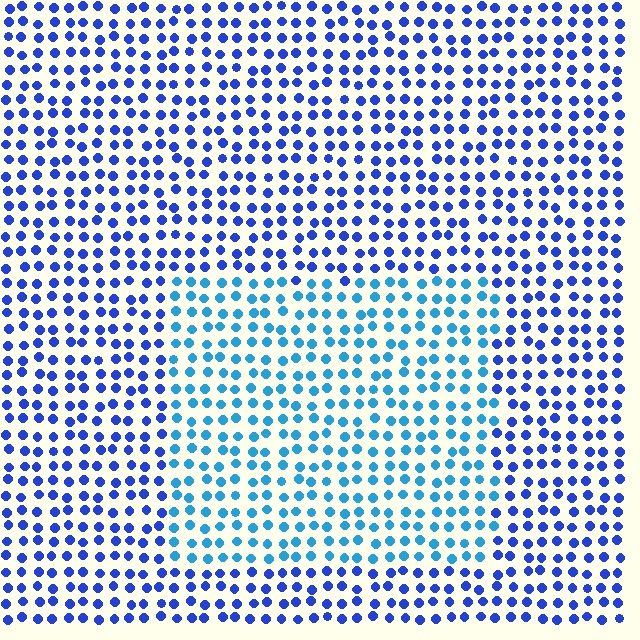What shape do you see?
I see a rectangle.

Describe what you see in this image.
The image is filled with small blue elements in a uniform arrangement. A rectangle-shaped region is visible where the elements are tinted to a slightly different hue, forming a subtle color boundary.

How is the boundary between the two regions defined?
The boundary is defined purely by a slight shift in hue (about 32 degrees). Spacing, size, and orientation are identical on both sides.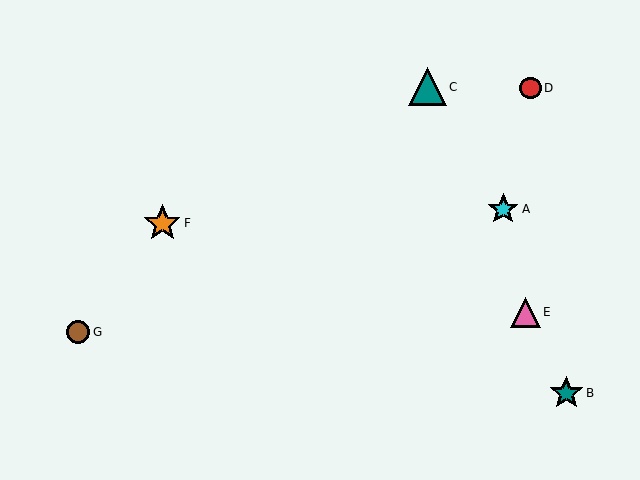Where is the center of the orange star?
The center of the orange star is at (162, 223).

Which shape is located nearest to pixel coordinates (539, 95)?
The red circle (labeled D) at (531, 88) is nearest to that location.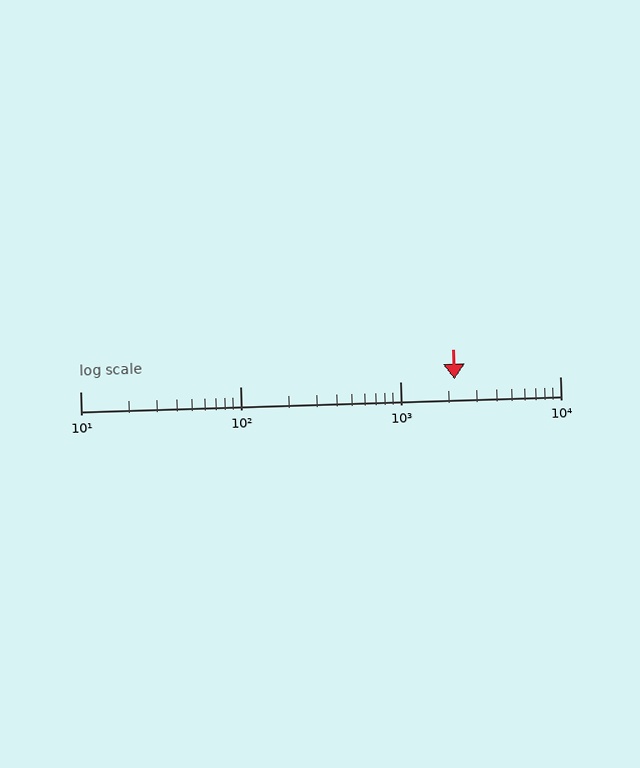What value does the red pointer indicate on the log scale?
The pointer indicates approximately 2200.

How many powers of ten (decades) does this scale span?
The scale spans 3 decades, from 10 to 10000.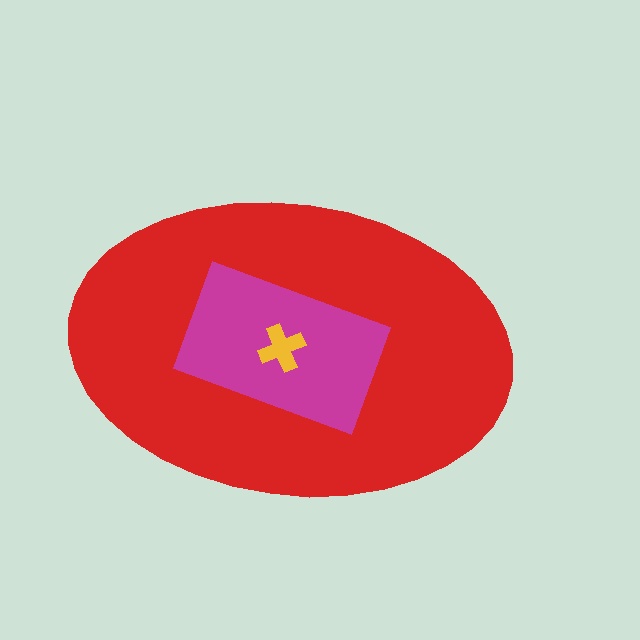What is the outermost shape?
The red ellipse.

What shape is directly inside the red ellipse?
The magenta rectangle.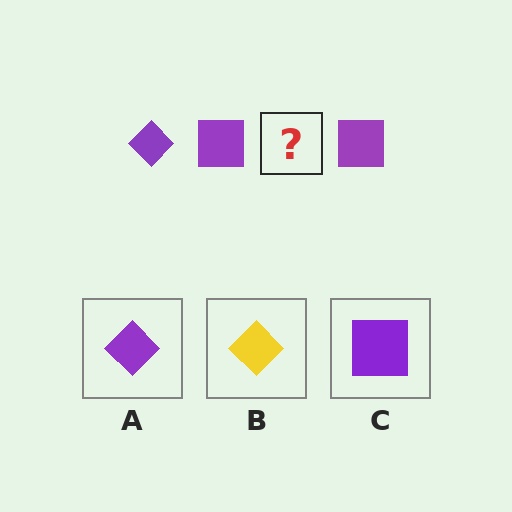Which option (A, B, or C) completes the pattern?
A.